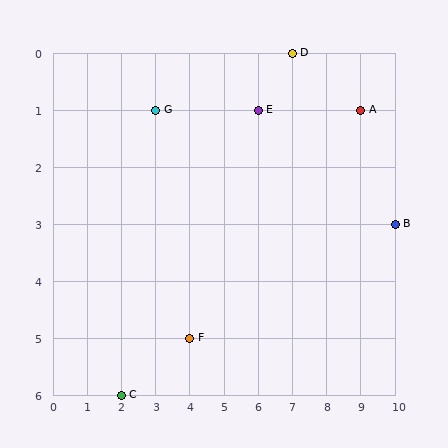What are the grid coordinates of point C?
Point C is at grid coordinates (2, 6).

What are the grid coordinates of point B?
Point B is at grid coordinates (10, 3).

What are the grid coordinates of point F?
Point F is at grid coordinates (4, 5).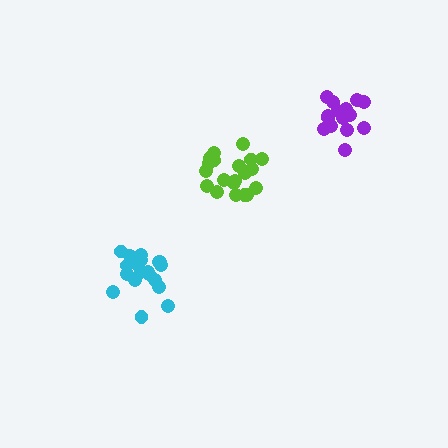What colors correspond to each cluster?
The clusters are colored: purple, cyan, lime.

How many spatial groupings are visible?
There are 3 spatial groupings.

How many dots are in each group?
Group 1: 15 dots, Group 2: 20 dots, Group 3: 20 dots (55 total).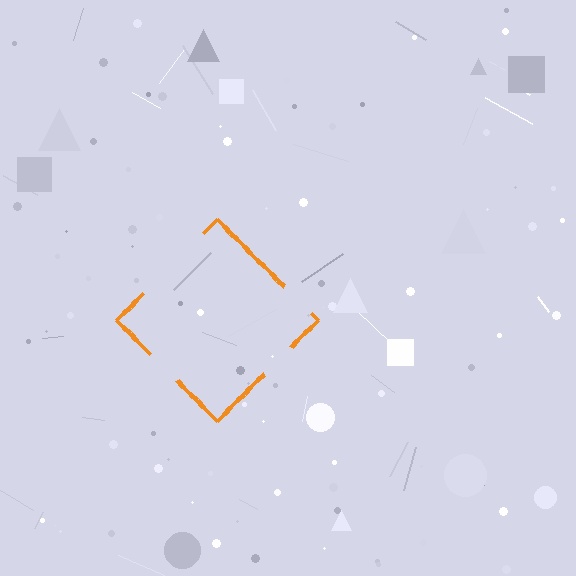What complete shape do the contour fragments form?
The contour fragments form a diamond.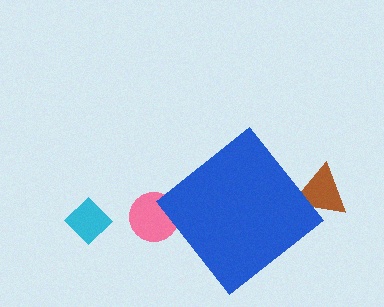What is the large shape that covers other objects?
A blue diamond.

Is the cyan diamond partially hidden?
No, the cyan diamond is fully visible.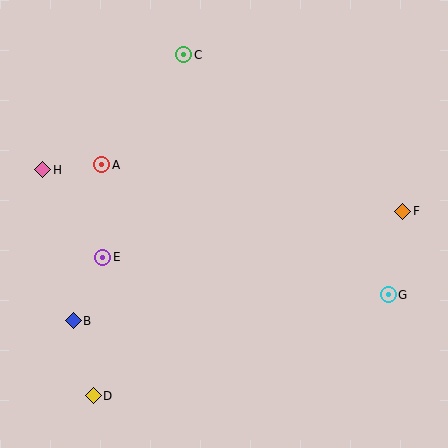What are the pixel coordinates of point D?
Point D is at (93, 396).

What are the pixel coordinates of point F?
Point F is at (403, 211).